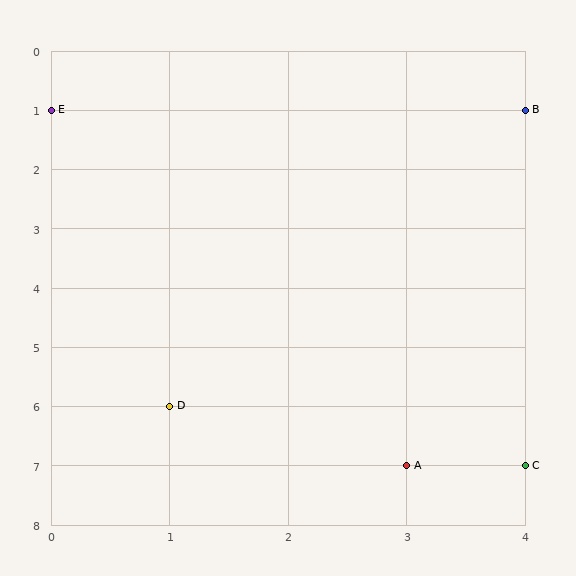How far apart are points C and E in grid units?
Points C and E are 4 columns and 6 rows apart (about 7.2 grid units diagonally).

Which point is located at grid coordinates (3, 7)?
Point A is at (3, 7).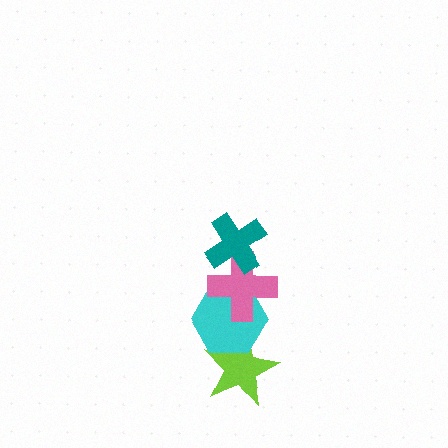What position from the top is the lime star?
The lime star is 4th from the top.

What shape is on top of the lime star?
The cyan hexagon is on top of the lime star.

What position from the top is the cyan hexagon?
The cyan hexagon is 3rd from the top.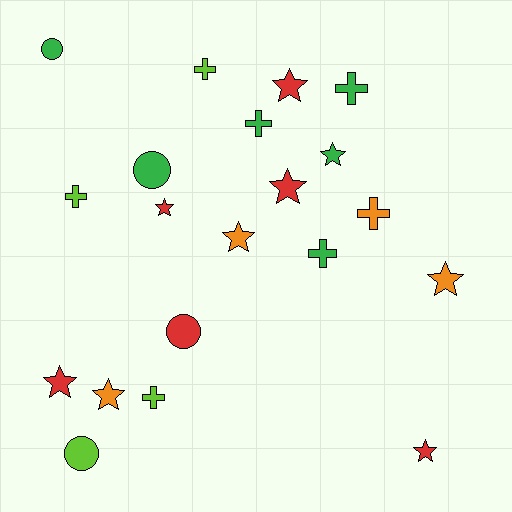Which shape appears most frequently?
Star, with 9 objects.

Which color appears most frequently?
Red, with 6 objects.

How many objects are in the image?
There are 20 objects.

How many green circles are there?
There are 2 green circles.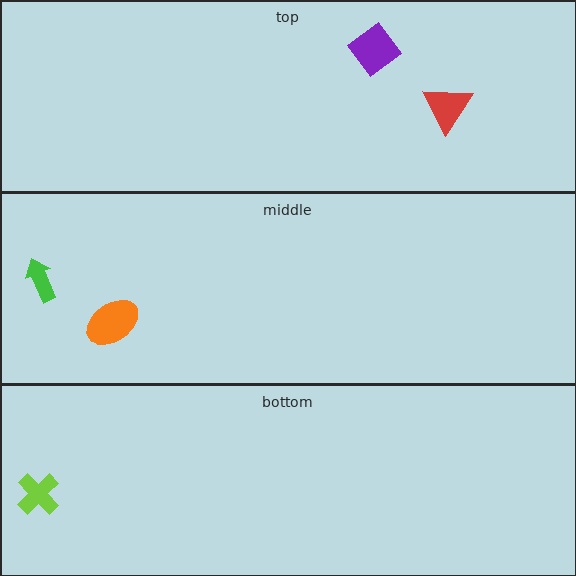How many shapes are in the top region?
2.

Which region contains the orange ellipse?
The middle region.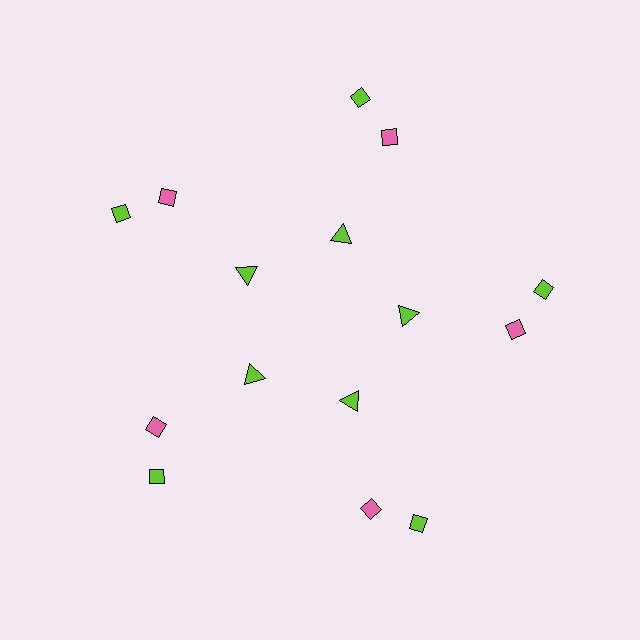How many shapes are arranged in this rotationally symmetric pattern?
There are 15 shapes, arranged in 5 groups of 3.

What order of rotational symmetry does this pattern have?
This pattern has 5-fold rotational symmetry.